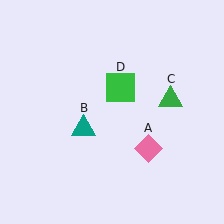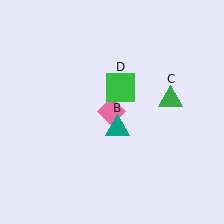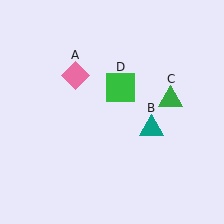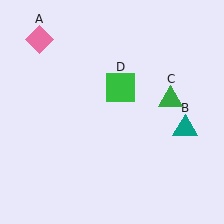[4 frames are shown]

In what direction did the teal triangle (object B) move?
The teal triangle (object B) moved right.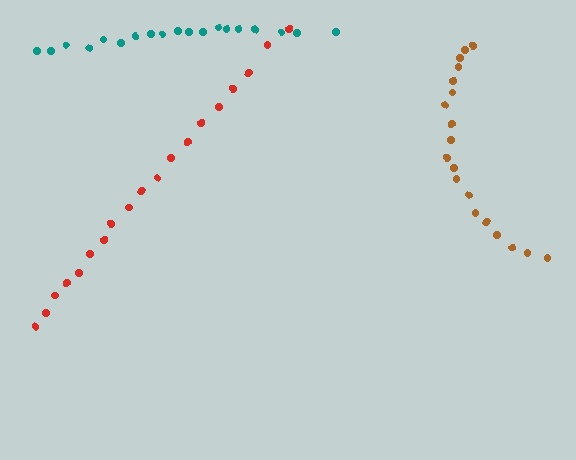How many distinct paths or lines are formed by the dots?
There are 3 distinct paths.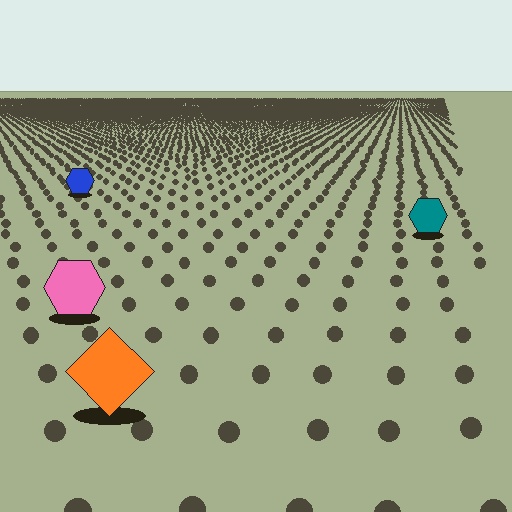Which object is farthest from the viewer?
The blue hexagon is farthest from the viewer. It appears smaller and the ground texture around it is denser.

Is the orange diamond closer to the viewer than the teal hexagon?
Yes. The orange diamond is closer — you can tell from the texture gradient: the ground texture is coarser near it.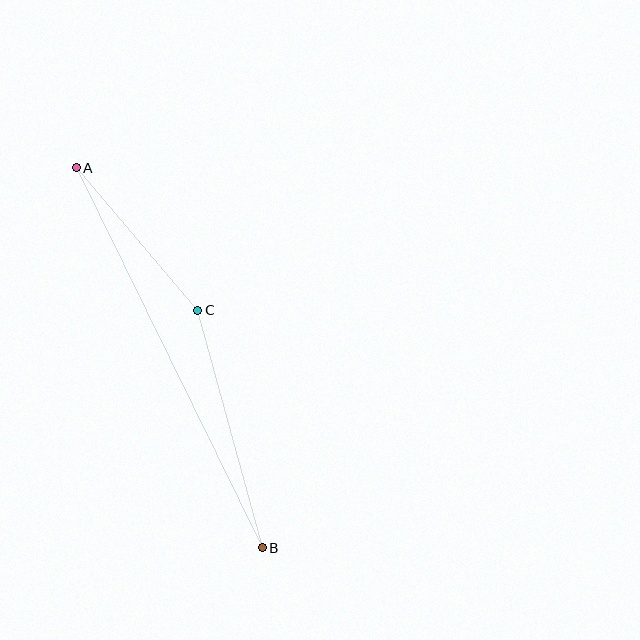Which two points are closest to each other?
Points A and C are closest to each other.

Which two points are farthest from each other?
Points A and B are farthest from each other.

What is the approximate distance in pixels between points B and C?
The distance between B and C is approximately 246 pixels.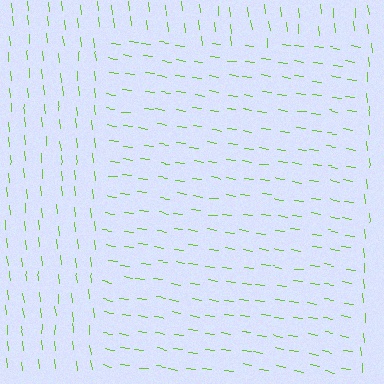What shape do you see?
I see a rectangle.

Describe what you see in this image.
The image is filled with small lime line segments. A rectangle region in the image has lines oriented differently from the surrounding lines, creating a visible texture boundary.